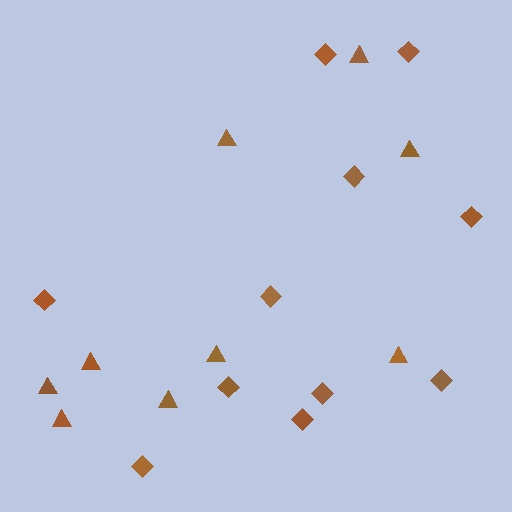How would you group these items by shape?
There are 2 groups: one group of triangles (9) and one group of diamonds (11).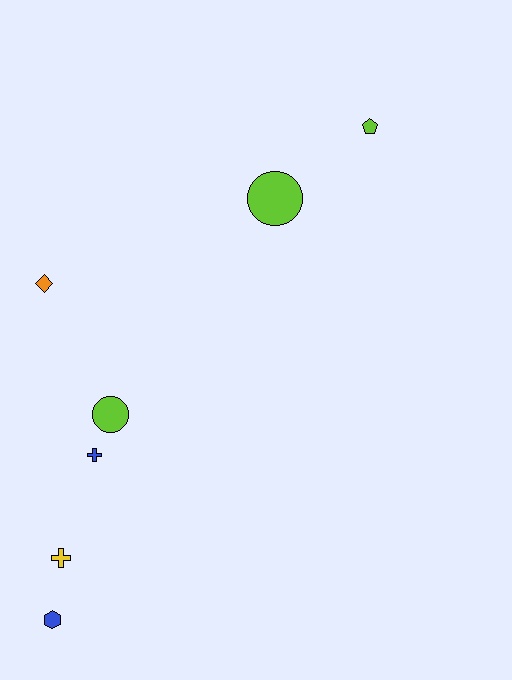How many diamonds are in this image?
There is 1 diamond.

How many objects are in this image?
There are 7 objects.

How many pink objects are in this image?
There are no pink objects.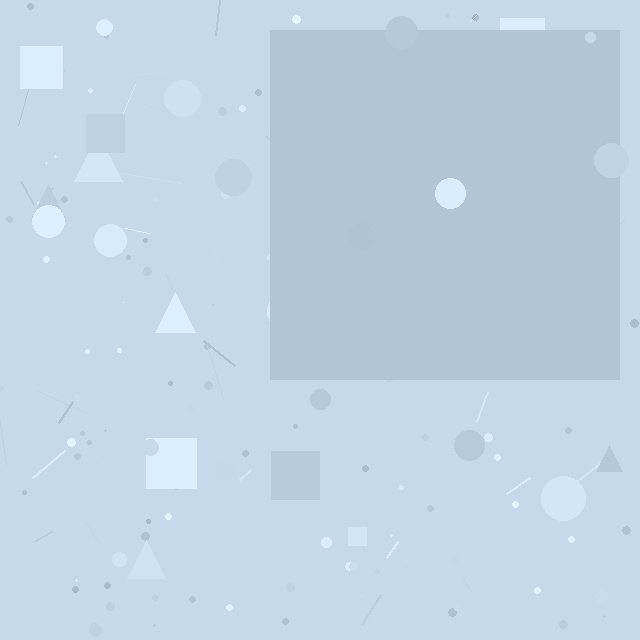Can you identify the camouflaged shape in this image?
The camouflaged shape is a square.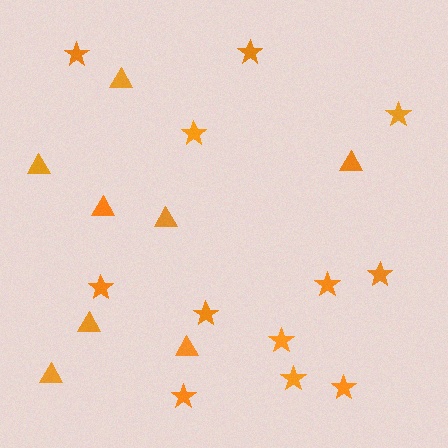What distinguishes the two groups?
There are 2 groups: one group of triangles (8) and one group of stars (12).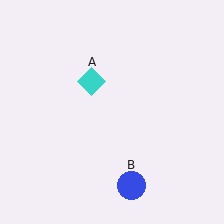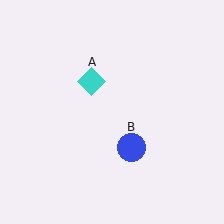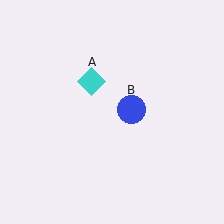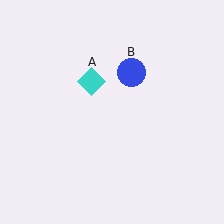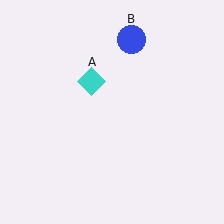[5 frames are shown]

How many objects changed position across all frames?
1 object changed position: blue circle (object B).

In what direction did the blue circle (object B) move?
The blue circle (object B) moved up.